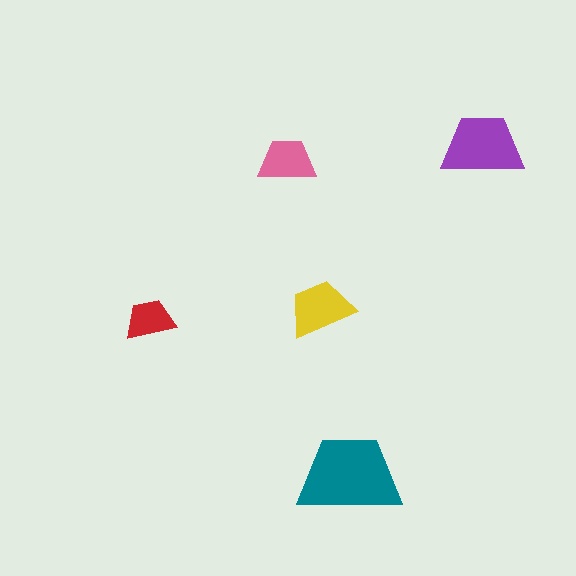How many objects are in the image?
There are 5 objects in the image.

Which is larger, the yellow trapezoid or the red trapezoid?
The yellow one.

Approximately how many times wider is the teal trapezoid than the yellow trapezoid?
About 1.5 times wider.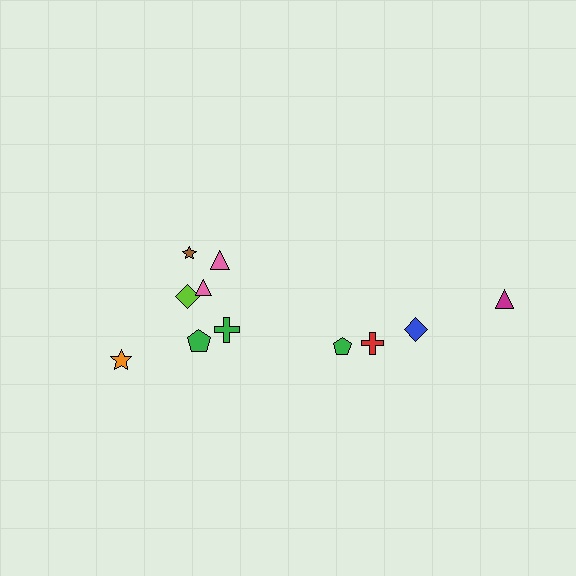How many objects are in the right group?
There are 4 objects.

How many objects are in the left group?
There are 7 objects.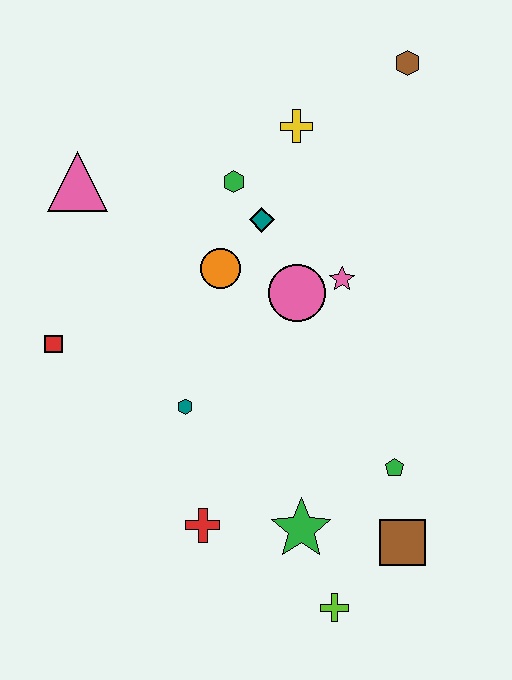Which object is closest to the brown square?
The green pentagon is closest to the brown square.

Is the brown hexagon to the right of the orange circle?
Yes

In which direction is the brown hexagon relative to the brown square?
The brown hexagon is above the brown square.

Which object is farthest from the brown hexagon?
The lime cross is farthest from the brown hexagon.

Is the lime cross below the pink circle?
Yes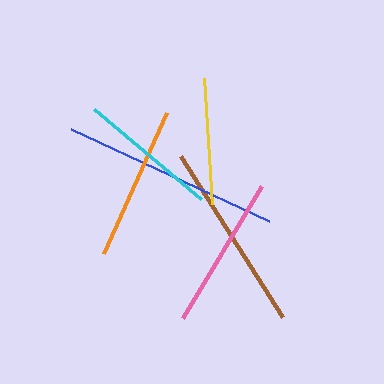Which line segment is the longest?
The blue line is the longest at approximately 218 pixels.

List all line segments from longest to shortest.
From longest to shortest: blue, brown, pink, orange, cyan, yellow.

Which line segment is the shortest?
The yellow line is the shortest at approximately 126 pixels.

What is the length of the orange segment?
The orange segment is approximately 154 pixels long.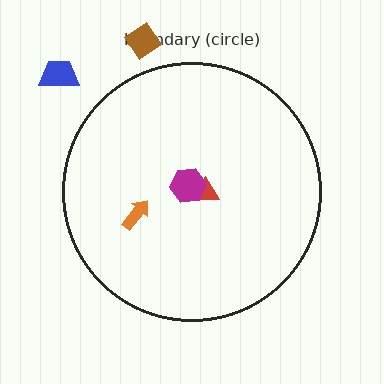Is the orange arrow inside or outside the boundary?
Inside.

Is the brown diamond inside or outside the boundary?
Outside.